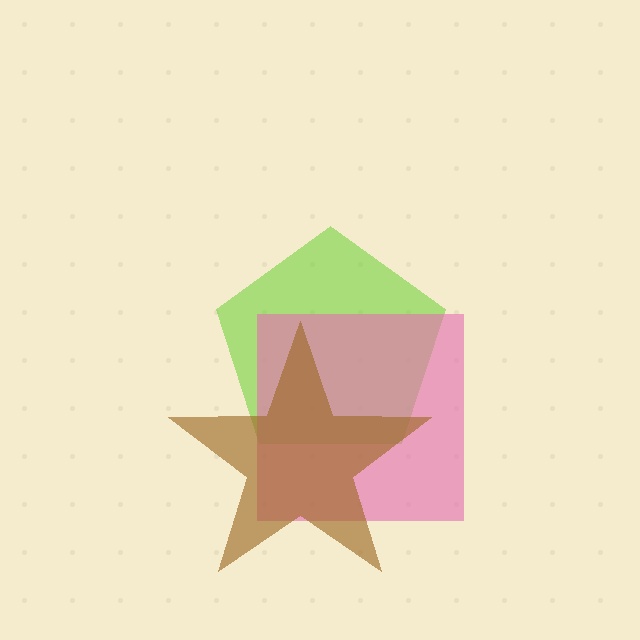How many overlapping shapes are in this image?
There are 3 overlapping shapes in the image.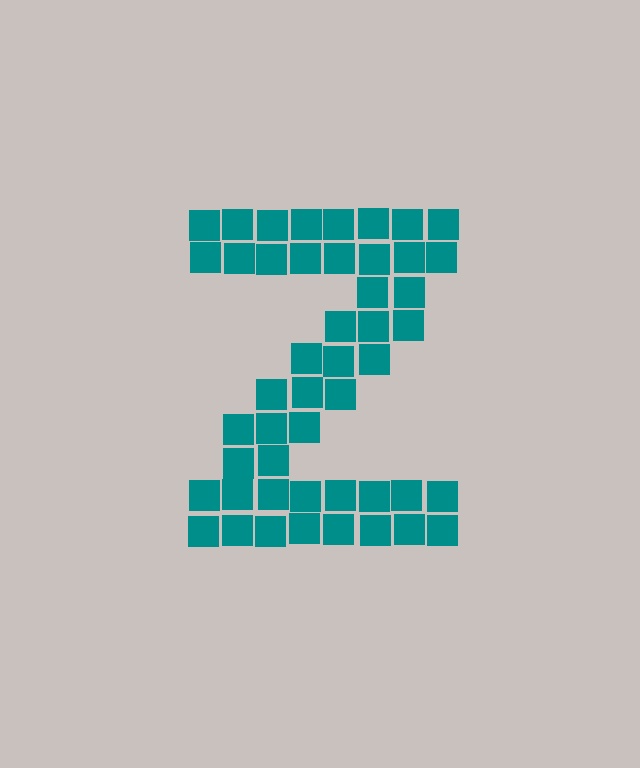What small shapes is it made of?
It is made of small squares.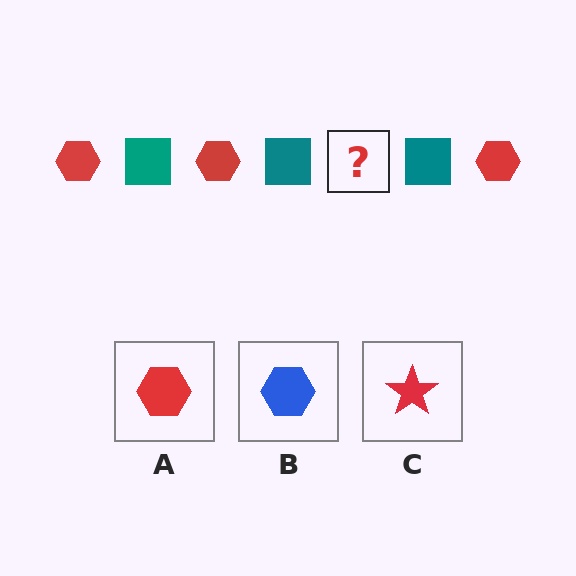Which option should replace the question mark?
Option A.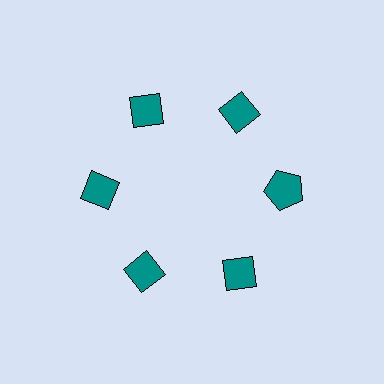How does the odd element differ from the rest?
It has a different shape: pentagon instead of diamond.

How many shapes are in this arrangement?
There are 6 shapes arranged in a ring pattern.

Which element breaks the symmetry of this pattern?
The teal pentagon at roughly the 3 o'clock position breaks the symmetry. All other shapes are teal diamonds.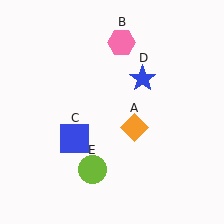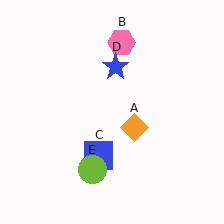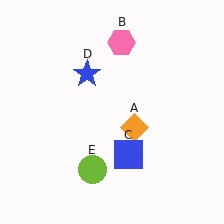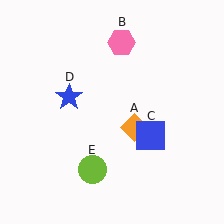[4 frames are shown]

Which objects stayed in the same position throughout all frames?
Orange diamond (object A) and pink hexagon (object B) and lime circle (object E) remained stationary.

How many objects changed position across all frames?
2 objects changed position: blue square (object C), blue star (object D).